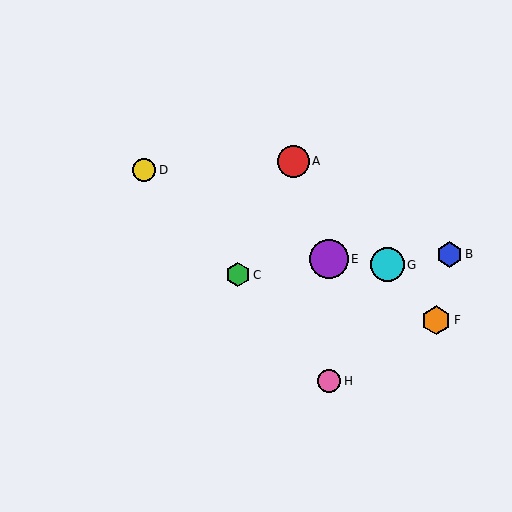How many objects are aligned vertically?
2 objects (E, H) are aligned vertically.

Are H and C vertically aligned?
No, H is at x≈329 and C is at x≈238.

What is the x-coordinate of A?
Object A is at x≈293.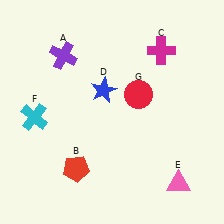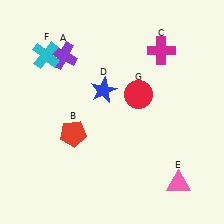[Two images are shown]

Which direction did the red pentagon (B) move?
The red pentagon (B) moved up.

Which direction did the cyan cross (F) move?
The cyan cross (F) moved up.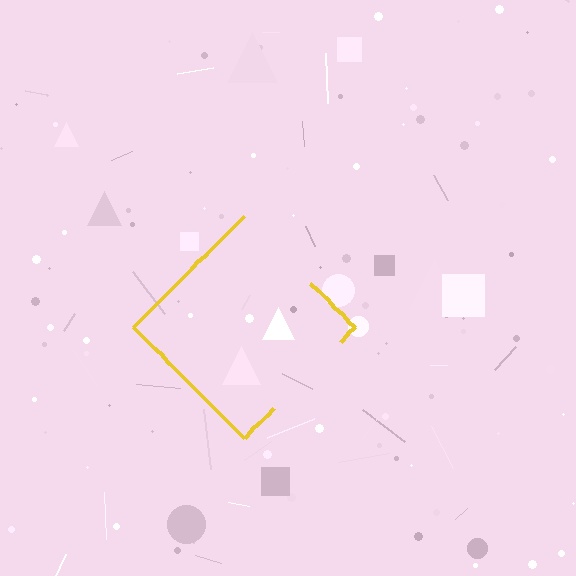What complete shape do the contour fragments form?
The contour fragments form a diamond.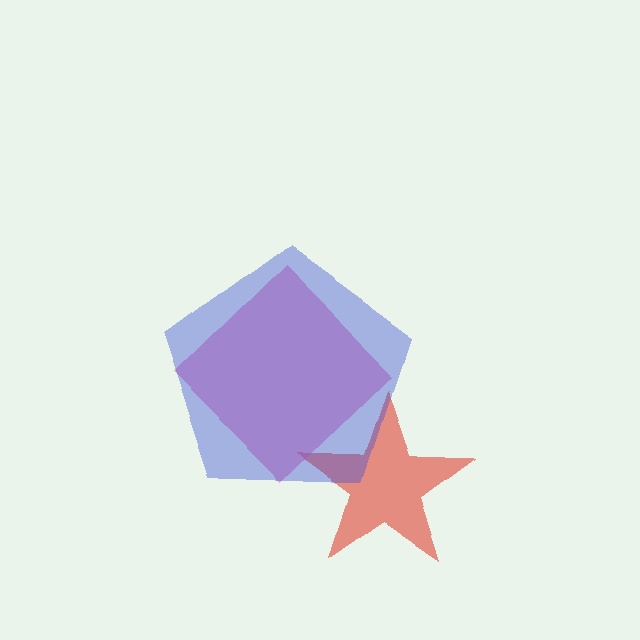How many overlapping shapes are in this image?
There are 3 overlapping shapes in the image.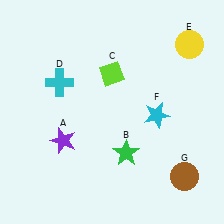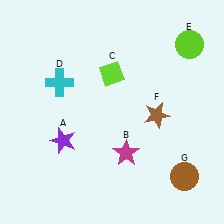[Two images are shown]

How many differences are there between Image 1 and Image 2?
There are 3 differences between the two images.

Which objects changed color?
B changed from green to magenta. E changed from yellow to lime. F changed from cyan to brown.